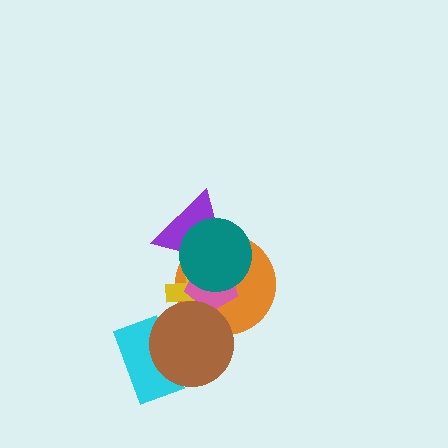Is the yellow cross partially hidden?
Yes, it is partially covered by another shape.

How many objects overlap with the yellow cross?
5 objects overlap with the yellow cross.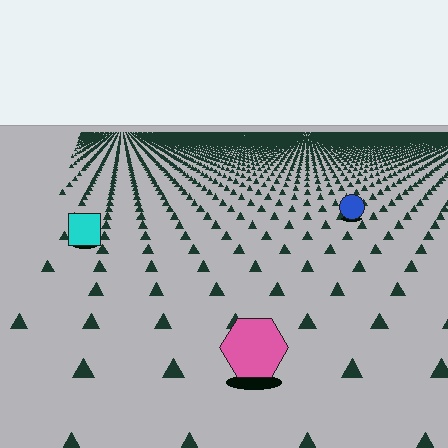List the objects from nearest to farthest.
From nearest to farthest: the pink hexagon, the cyan square, the blue circle.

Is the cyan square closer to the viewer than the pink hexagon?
No. The pink hexagon is closer — you can tell from the texture gradient: the ground texture is coarser near it.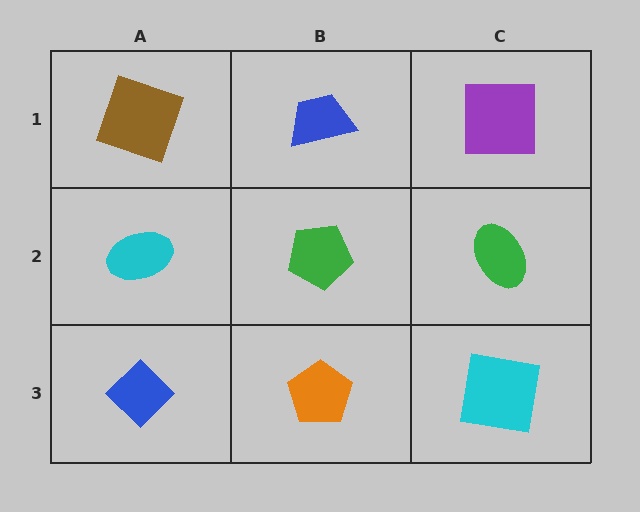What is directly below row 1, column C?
A green ellipse.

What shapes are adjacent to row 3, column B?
A green pentagon (row 2, column B), a blue diamond (row 3, column A), a cyan square (row 3, column C).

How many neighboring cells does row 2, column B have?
4.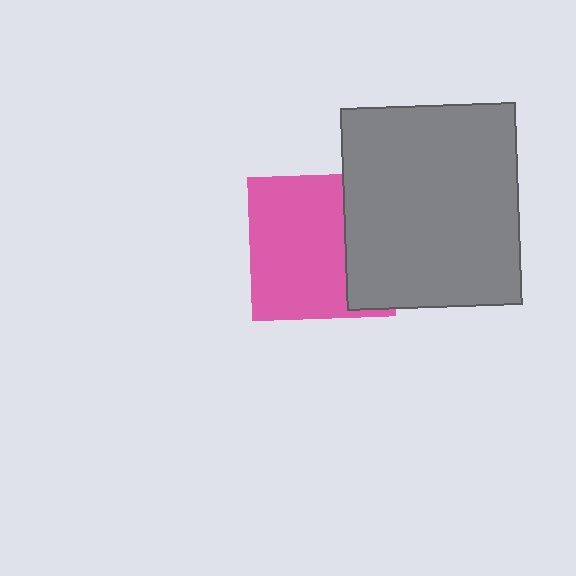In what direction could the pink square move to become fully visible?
The pink square could move left. That would shift it out from behind the gray rectangle entirely.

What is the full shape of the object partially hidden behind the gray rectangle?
The partially hidden object is a pink square.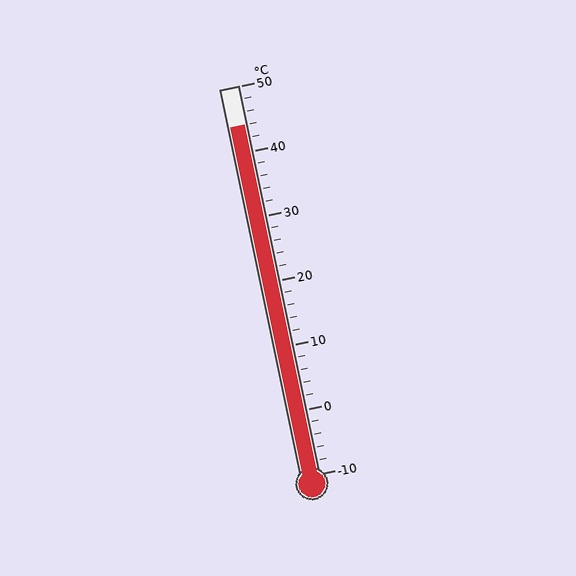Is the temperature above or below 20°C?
The temperature is above 20°C.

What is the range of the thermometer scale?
The thermometer scale ranges from -10°C to 50°C.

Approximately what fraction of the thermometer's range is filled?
The thermometer is filled to approximately 90% of its range.